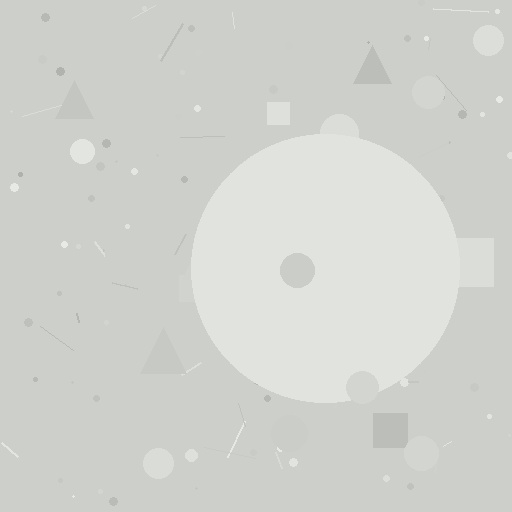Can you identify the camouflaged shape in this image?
The camouflaged shape is a circle.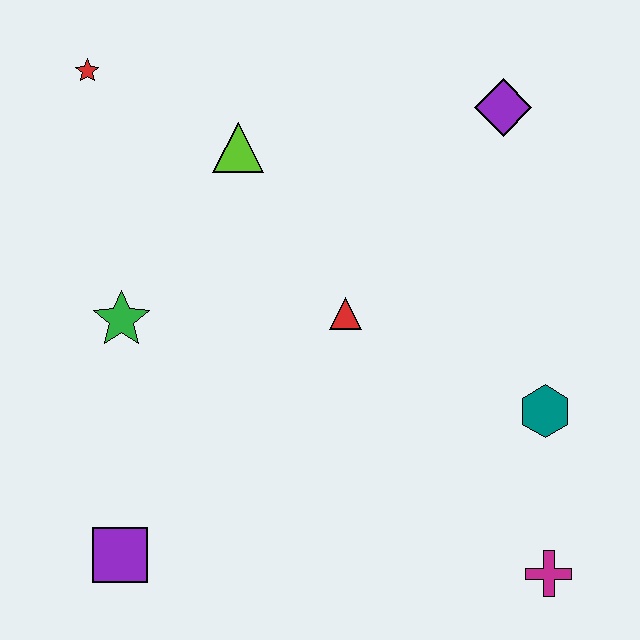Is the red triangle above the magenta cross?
Yes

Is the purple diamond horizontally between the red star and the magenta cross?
Yes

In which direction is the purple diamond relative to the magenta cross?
The purple diamond is above the magenta cross.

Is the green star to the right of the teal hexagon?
No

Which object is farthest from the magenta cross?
The red star is farthest from the magenta cross.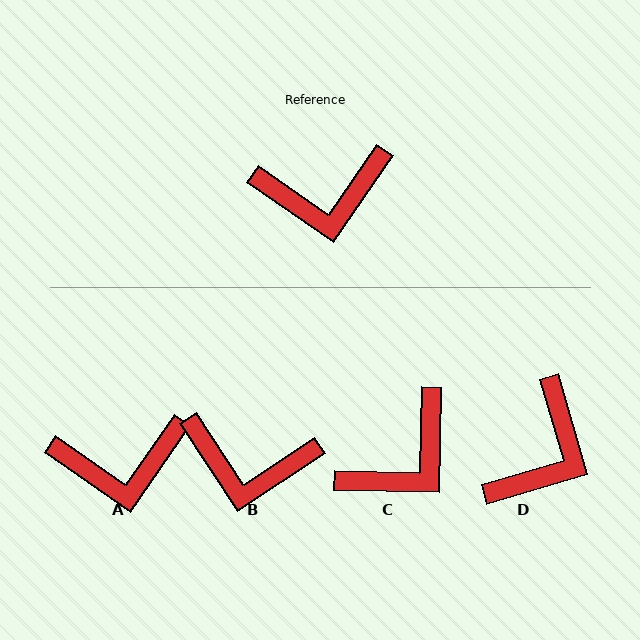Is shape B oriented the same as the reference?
No, it is off by about 22 degrees.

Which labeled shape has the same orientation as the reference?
A.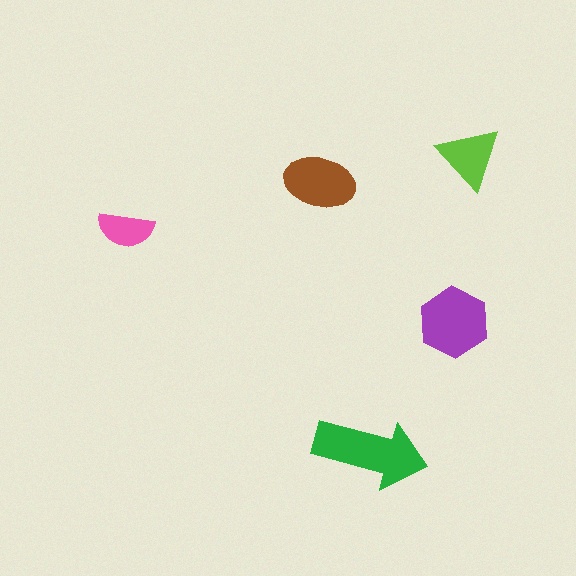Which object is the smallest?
The pink semicircle.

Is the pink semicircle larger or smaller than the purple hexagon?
Smaller.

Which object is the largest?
The green arrow.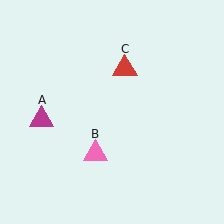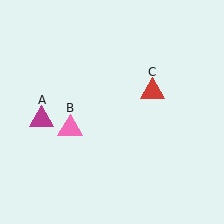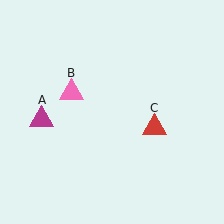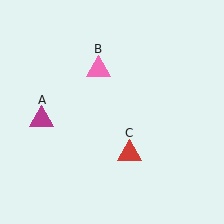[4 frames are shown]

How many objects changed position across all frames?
2 objects changed position: pink triangle (object B), red triangle (object C).